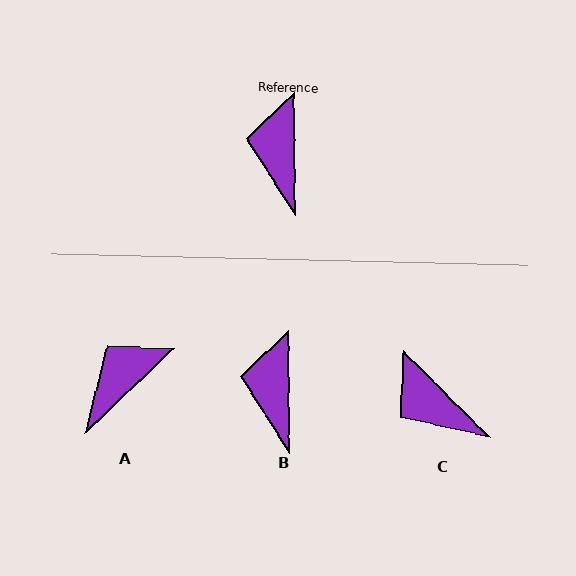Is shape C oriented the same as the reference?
No, it is off by about 45 degrees.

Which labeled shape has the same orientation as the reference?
B.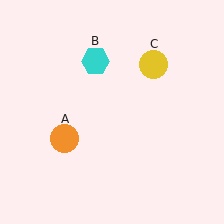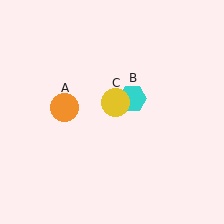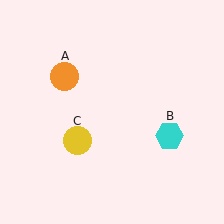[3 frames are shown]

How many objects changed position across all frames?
3 objects changed position: orange circle (object A), cyan hexagon (object B), yellow circle (object C).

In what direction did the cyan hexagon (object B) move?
The cyan hexagon (object B) moved down and to the right.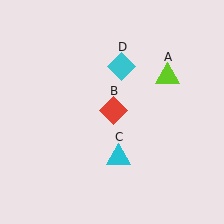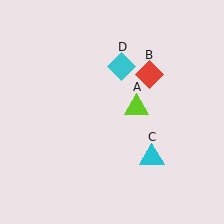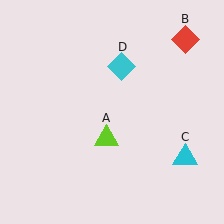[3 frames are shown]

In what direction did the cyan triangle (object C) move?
The cyan triangle (object C) moved right.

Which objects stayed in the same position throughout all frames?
Cyan diamond (object D) remained stationary.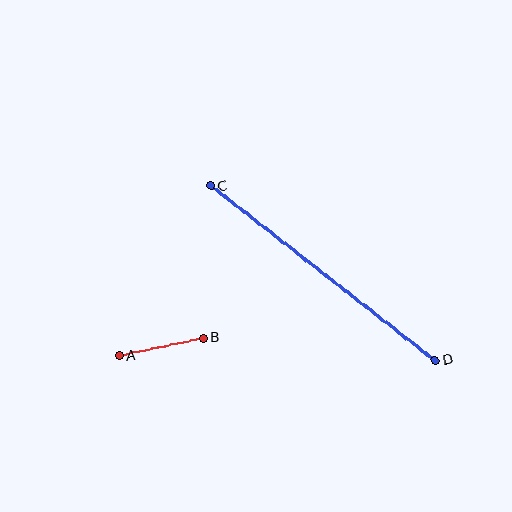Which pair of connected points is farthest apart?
Points C and D are farthest apart.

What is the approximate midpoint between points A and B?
The midpoint is at approximately (161, 347) pixels.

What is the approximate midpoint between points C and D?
The midpoint is at approximately (323, 273) pixels.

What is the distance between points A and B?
The distance is approximately 86 pixels.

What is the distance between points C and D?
The distance is approximately 285 pixels.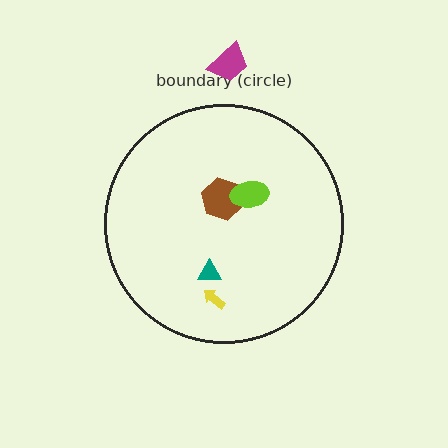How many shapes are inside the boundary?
4 inside, 1 outside.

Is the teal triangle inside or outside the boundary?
Inside.